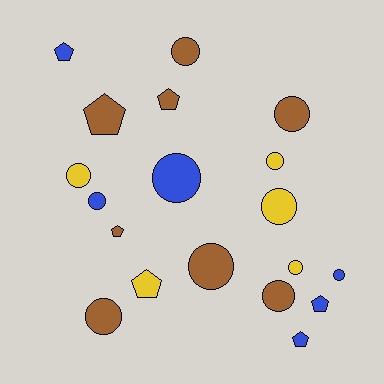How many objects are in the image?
There are 19 objects.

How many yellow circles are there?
There are 4 yellow circles.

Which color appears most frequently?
Brown, with 8 objects.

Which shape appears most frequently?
Circle, with 12 objects.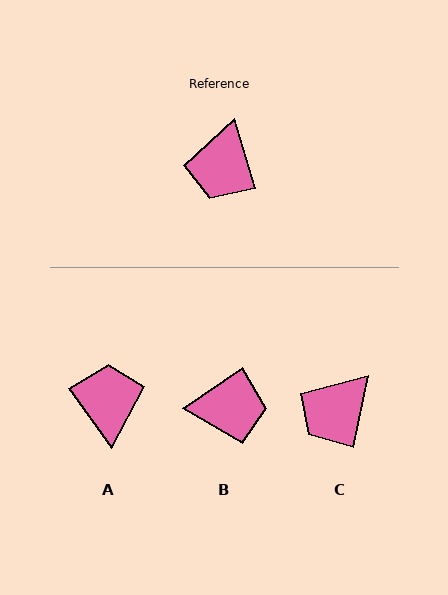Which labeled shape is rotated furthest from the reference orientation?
A, about 161 degrees away.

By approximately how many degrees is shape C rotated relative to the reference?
Approximately 27 degrees clockwise.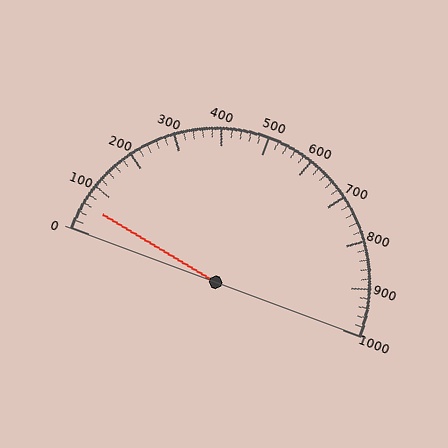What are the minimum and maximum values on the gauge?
The gauge ranges from 0 to 1000.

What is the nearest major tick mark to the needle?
The nearest major tick mark is 100.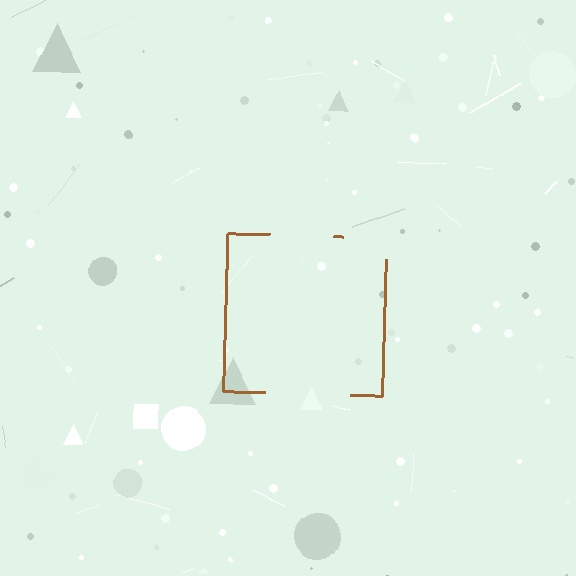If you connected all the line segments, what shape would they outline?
They would outline a square.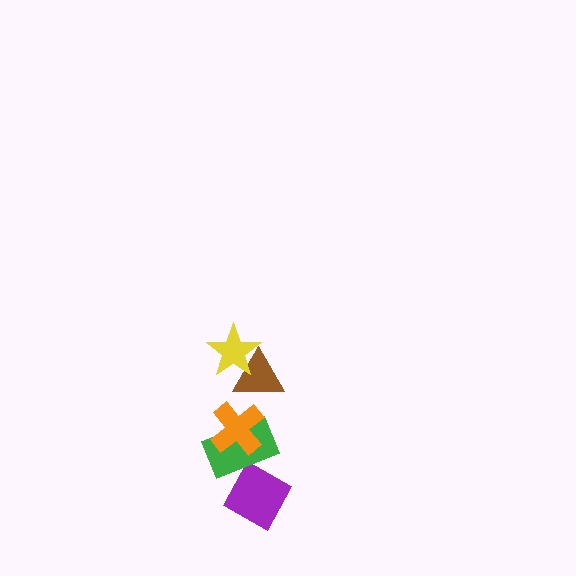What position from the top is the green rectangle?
The green rectangle is 4th from the top.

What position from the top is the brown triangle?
The brown triangle is 2nd from the top.